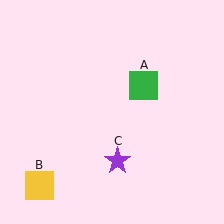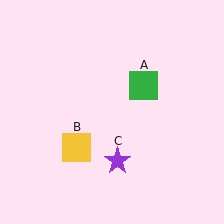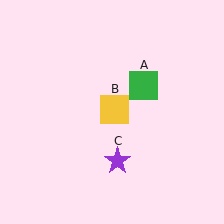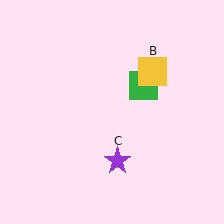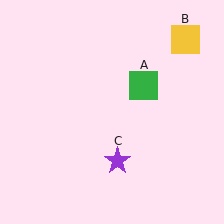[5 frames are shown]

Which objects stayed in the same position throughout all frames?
Green square (object A) and purple star (object C) remained stationary.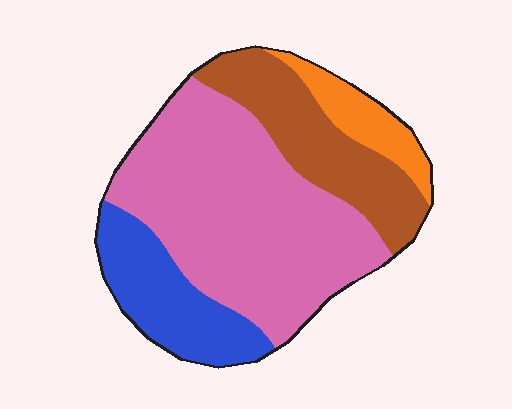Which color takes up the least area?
Orange, at roughly 10%.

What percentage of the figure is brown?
Brown takes up about one fifth (1/5) of the figure.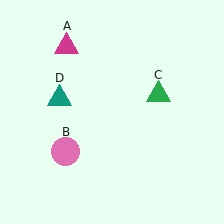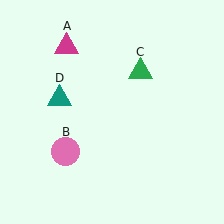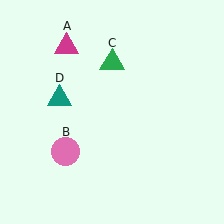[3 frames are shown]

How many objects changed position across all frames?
1 object changed position: green triangle (object C).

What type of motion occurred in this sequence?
The green triangle (object C) rotated counterclockwise around the center of the scene.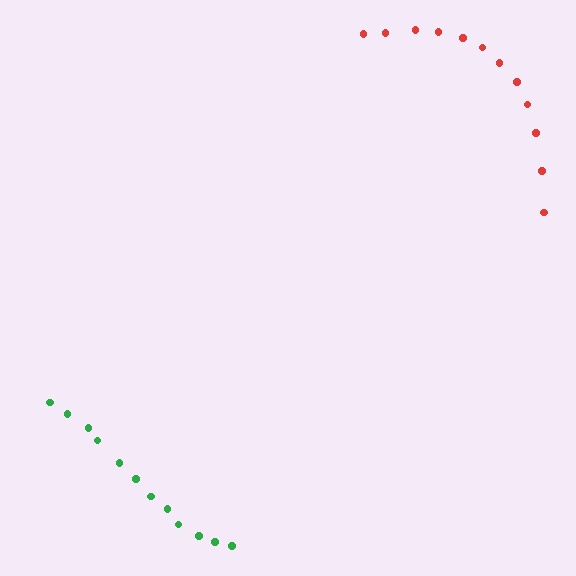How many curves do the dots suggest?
There are 2 distinct paths.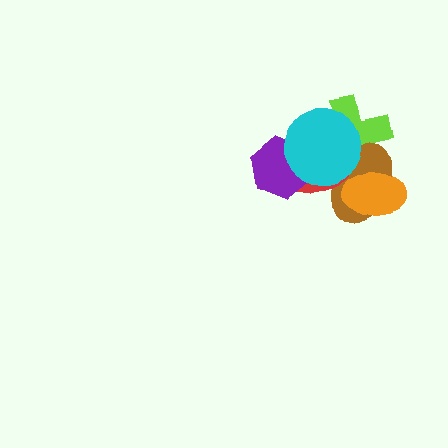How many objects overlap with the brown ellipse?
4 objects overlap with the brown ellipse.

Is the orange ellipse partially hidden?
No, no other shape covers it.